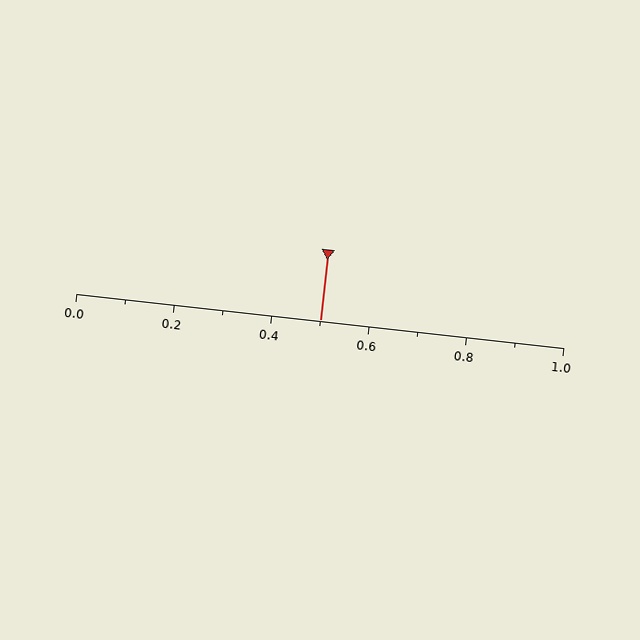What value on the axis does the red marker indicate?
The marker indicates approximately 0.5.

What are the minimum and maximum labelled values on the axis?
The axis runs from 0.0 to 1.0.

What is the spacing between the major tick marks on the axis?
The major ticks are spaced 0.2 apart.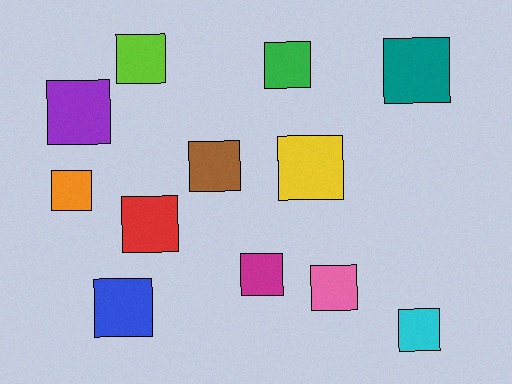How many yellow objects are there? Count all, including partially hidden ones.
There is 1 yellow object.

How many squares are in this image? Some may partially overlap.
There are 12 squares.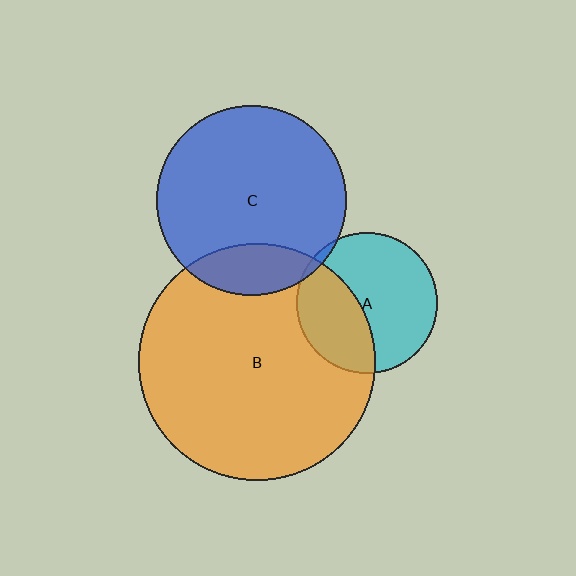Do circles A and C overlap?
Yes.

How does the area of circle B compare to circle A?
Approximately 2.9 times.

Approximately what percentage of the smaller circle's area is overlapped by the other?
Approximately 5%.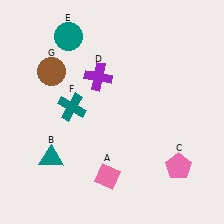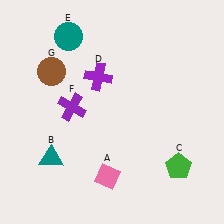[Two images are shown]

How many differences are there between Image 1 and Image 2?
There are 2 differences between the two images.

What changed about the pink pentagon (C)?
In Image 1, C is pink. In Image 2, it changed to green.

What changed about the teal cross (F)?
In Image 1, F is teal. In Image 2, it changed to purple.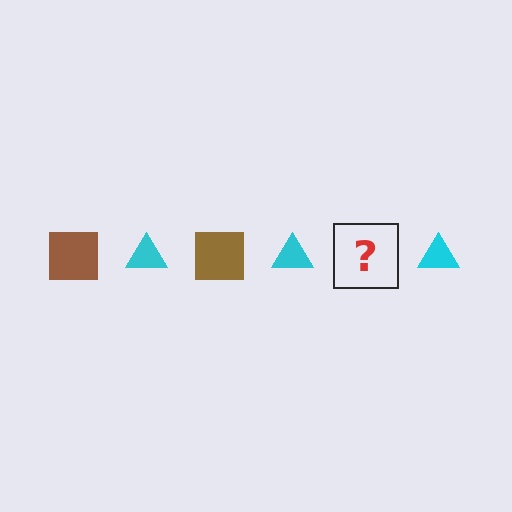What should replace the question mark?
The question mark should be replaced with a brown square.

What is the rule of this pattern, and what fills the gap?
The rule is that the pattern alternates between brown square and cyan triangle. The gap should be filled with a brown square.